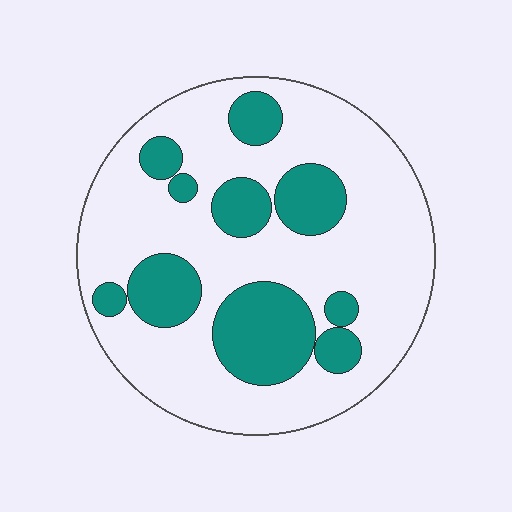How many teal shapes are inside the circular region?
10.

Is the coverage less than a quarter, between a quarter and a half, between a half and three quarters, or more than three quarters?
Between a quarter and a half.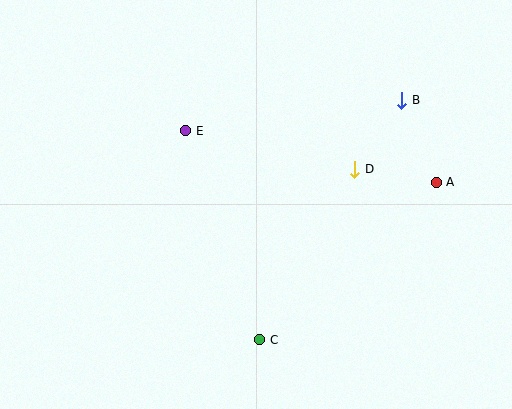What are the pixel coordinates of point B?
Point B is at (402, 100).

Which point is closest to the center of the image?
Point E at (186, 131) is closest to the center.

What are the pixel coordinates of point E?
Point E is at (186, 131).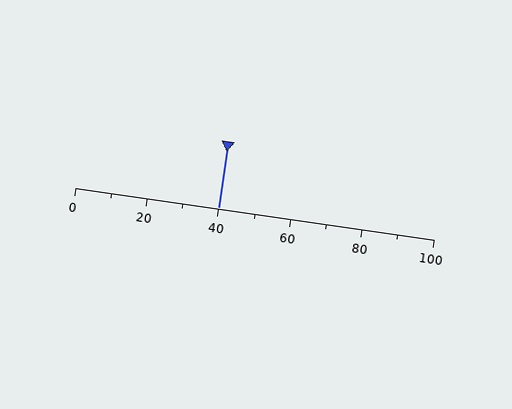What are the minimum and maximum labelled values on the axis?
The axis runs from 0 to 100.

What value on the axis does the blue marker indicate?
The marker indicates approximately 40.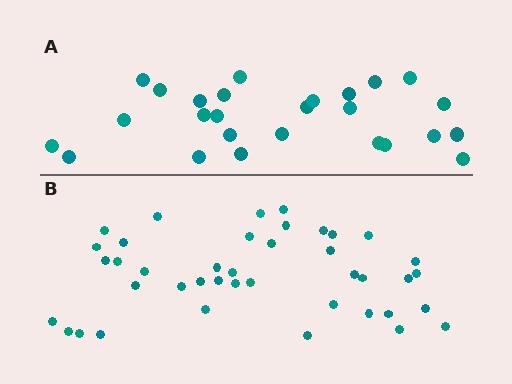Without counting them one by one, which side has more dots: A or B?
Region B (the bottom region) has more dots.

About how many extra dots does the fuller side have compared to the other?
Region B has approximately 15 more dots than region A.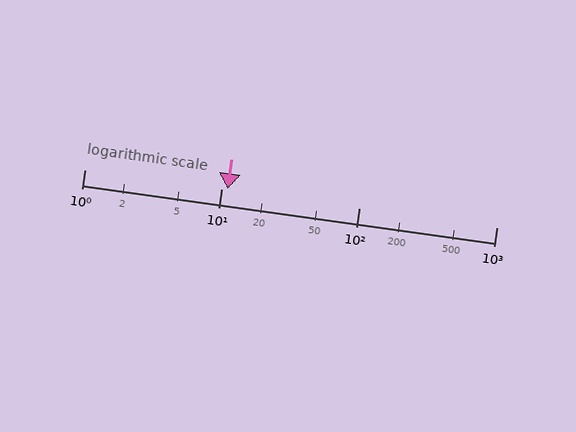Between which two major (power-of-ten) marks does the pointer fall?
The pointer is between 10 and 100.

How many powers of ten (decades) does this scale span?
The scale spans 3 decades, from 1 to 1000.